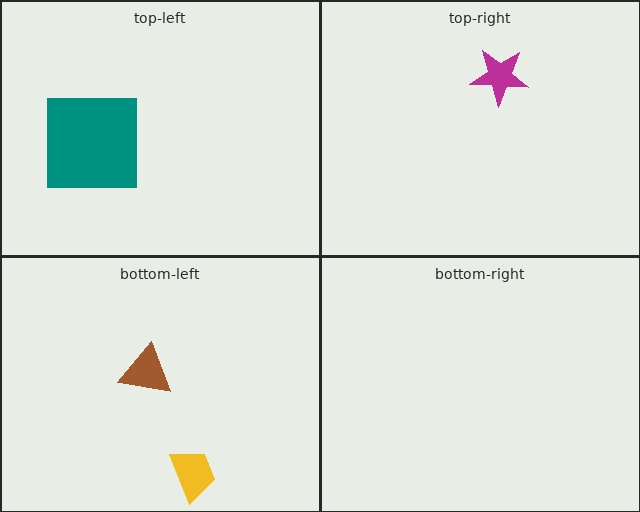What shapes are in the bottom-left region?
The brown triangle, the yellow trapezoid.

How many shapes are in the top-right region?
1.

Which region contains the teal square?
The top-left region.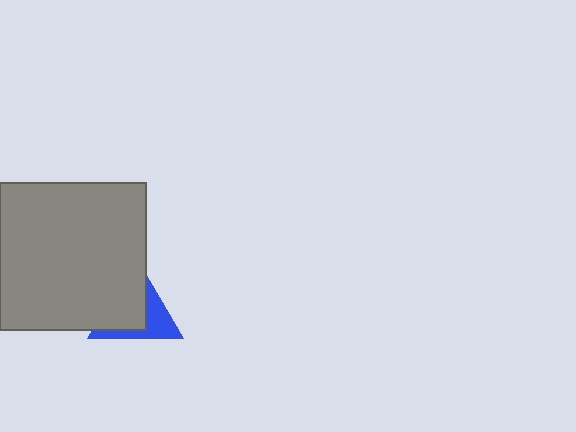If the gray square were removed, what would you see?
You would see the complete blue triangle.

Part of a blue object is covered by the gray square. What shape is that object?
It is a triangle.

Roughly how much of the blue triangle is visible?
A small part of it is visible (roughly 40%).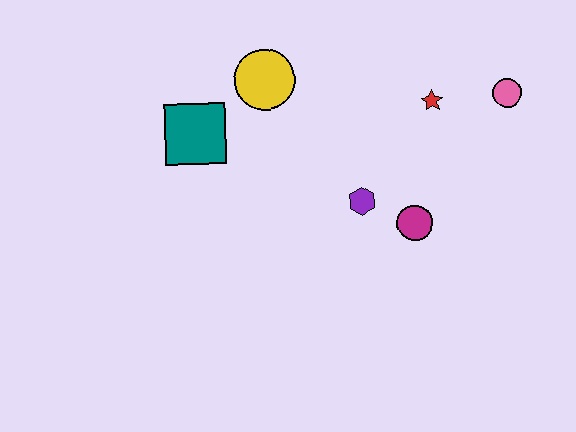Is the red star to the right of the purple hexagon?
Yes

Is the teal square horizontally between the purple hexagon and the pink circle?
No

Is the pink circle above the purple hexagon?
Yes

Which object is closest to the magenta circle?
The purple hexagon is closest to the magenta circle.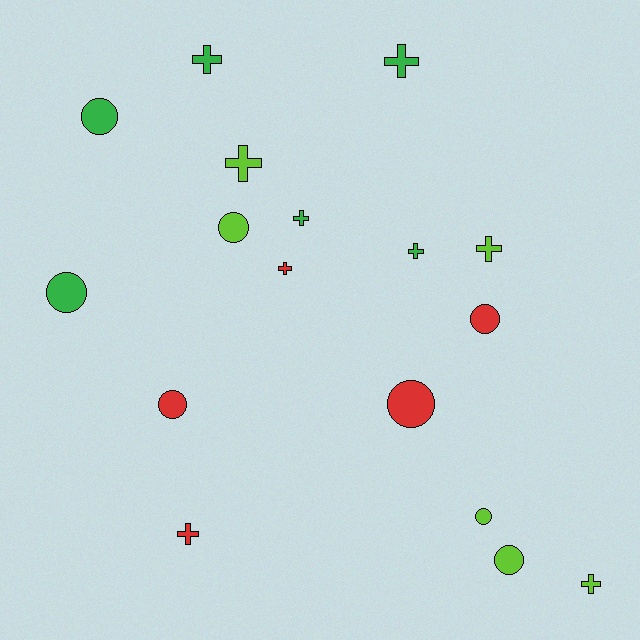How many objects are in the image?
There are 17 objects.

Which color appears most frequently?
Lime, with 6 objects.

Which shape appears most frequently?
Cross, with 9 objects.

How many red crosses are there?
There are 2 red crosses.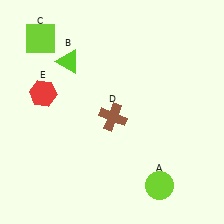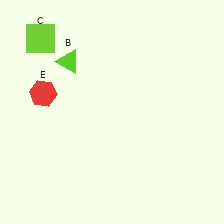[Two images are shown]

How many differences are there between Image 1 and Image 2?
There are 2 differences between the two images.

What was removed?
The brown cross (D), the lime circle (A) were removed in Image 2.